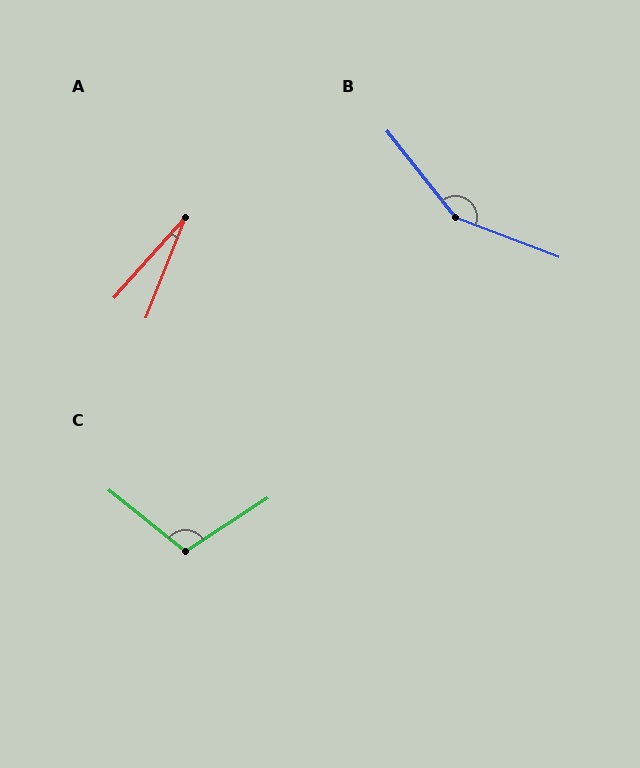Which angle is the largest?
B, at approximately 149 degrees.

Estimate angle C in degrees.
Approximately 108 degrees.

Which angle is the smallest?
A, at approximately 20 degrees.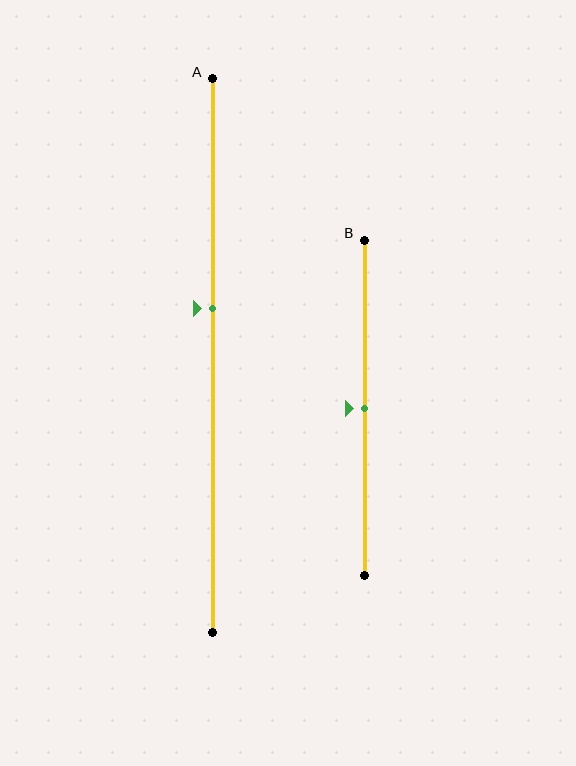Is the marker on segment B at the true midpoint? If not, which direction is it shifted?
Yes, the marker on segment B is at the true midpoint.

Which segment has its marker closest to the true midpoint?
Segment B has its marker closest to the true midpoint.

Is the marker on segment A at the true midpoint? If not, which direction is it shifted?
No, the marker on segment A is shifted upward by about 9% of the segment length.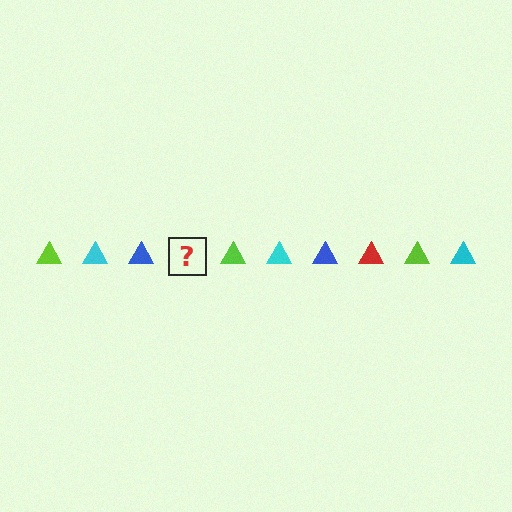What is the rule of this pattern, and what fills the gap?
The rule is that the pattern cycles through lime, cyan, blue, red triangles. The gap should be filled with a red triangle.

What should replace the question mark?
The question mark should be replaced with a red triangle.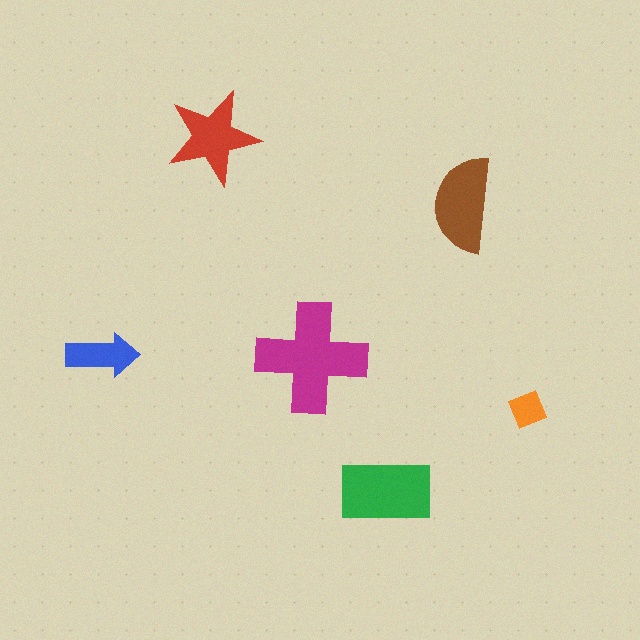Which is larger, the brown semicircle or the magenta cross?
The magenta cross.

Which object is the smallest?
The orange diamond.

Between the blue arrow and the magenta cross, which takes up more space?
The magenta cross.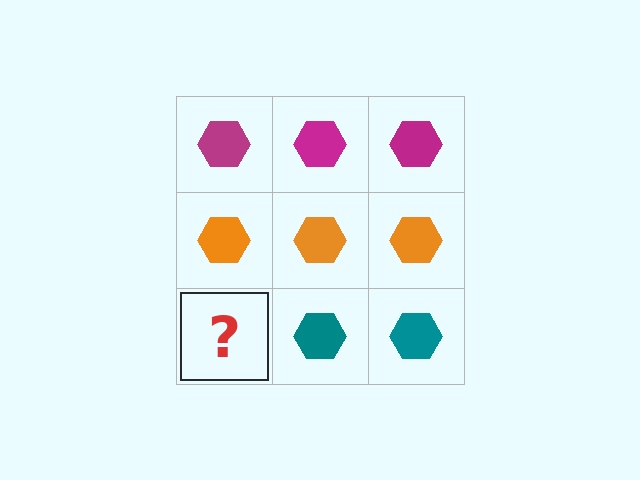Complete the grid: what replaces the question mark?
The question mark should be replaced with a teal hexagon.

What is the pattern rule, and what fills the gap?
The rule is that each row has a consistent color. The gap should be filled with a teal hexagon.